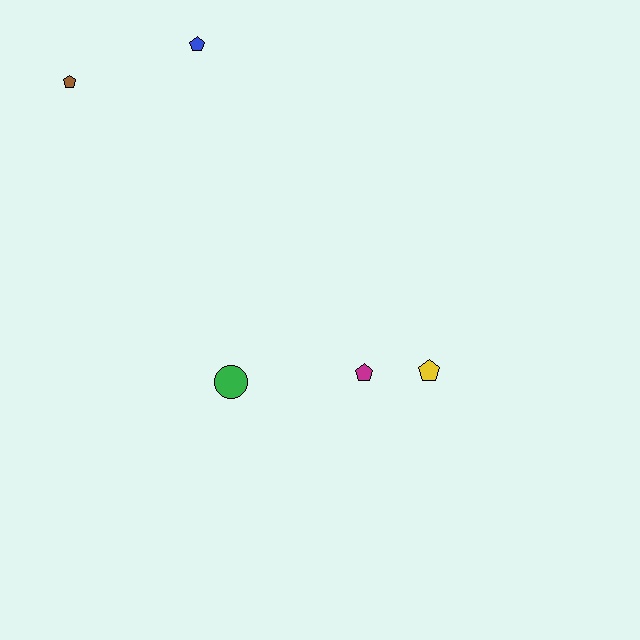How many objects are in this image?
There are 5 objects.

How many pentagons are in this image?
There are 4 pentagons.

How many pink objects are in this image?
There are no pink objects.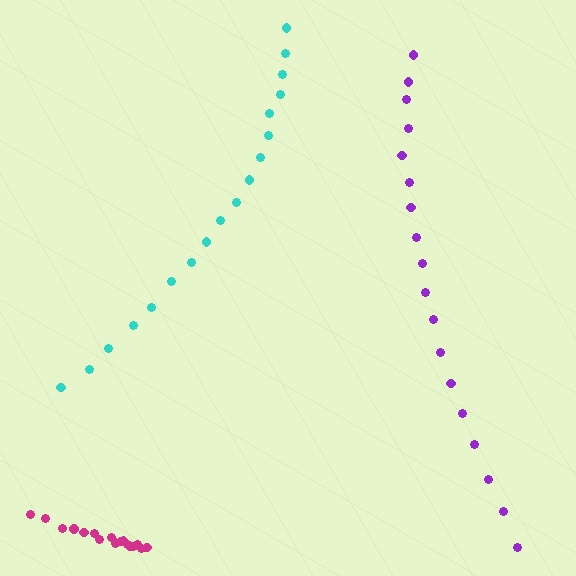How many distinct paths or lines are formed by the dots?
There are 3 distinct paths.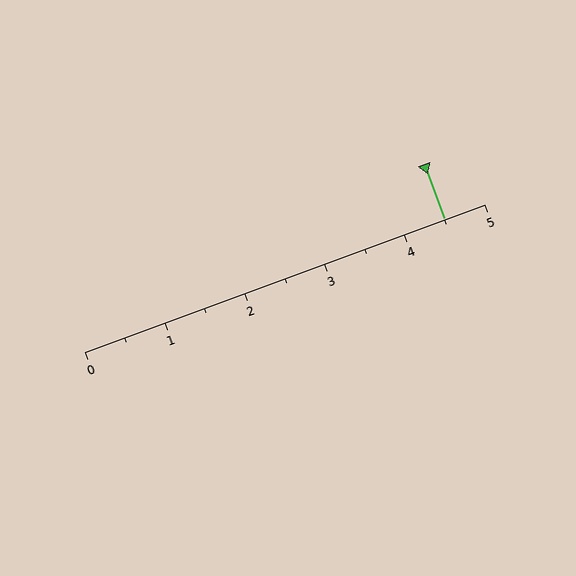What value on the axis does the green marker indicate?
The marker indicates approximately 4.5.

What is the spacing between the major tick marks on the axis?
The major ticks are spaced 1 apart.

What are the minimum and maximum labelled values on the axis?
The axis runs from 0 to 5.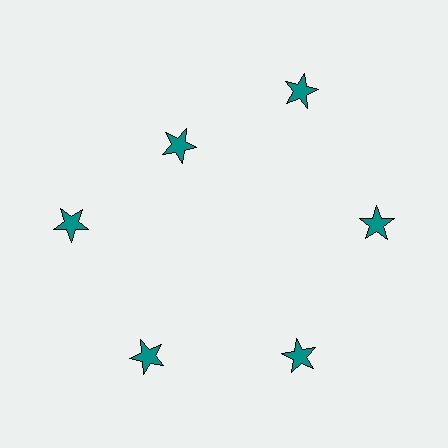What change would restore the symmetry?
The symmetry would be restored by moving it outward, back onto the ring so that all 6 stars sit at equal angles and equal distance from the center.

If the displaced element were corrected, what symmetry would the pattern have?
It would have 6-fold rotational symmetry — the pattern would map onto itself every 60 degrees.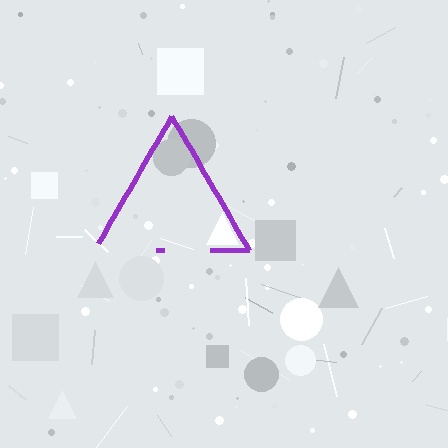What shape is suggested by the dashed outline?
The dashed outline suggests a triangle.